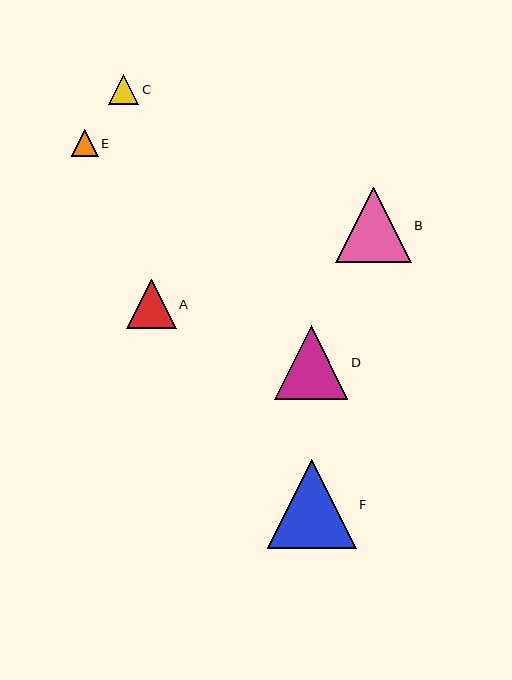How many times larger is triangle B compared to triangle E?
Triangle B is approximately 2.8 times the size of triangle E.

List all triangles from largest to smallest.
From largest to smallest: F, B, D, A, C, E.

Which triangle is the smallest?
Triangle E is the smallest with a size of approximately 27 pixels.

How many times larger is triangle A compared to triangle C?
Triangle A is approximately 1.6 times the size of triangle C.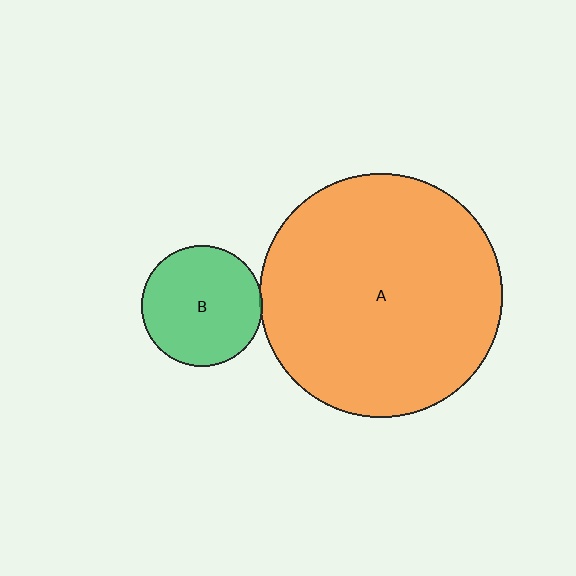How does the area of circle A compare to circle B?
Approximately 4.1 times.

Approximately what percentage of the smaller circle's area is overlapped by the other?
Approximately 5%.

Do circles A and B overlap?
Yes.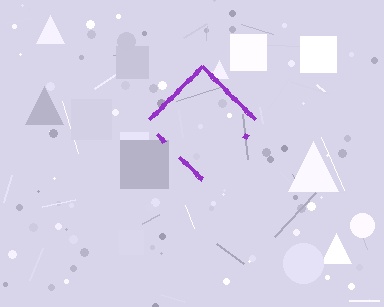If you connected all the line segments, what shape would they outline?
They would outline a diamond.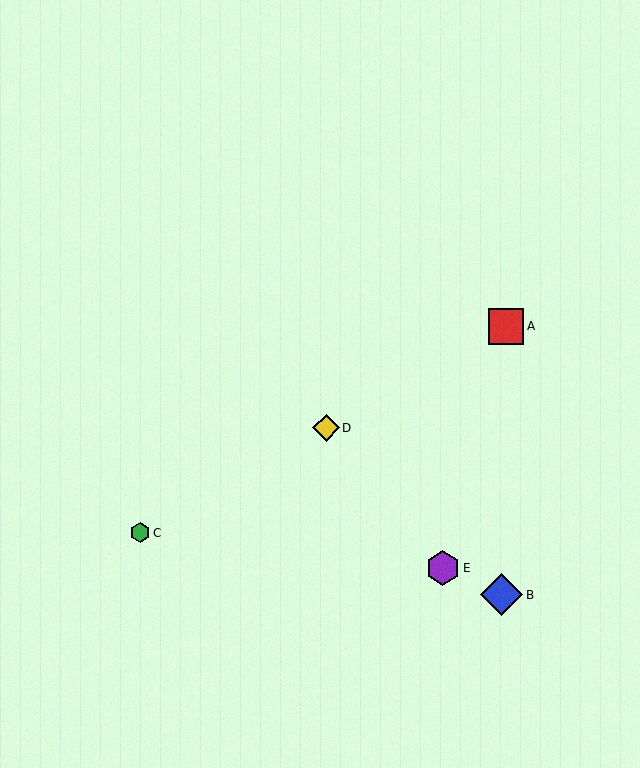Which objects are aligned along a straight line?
Objects A, C, D are aligned along a straight line.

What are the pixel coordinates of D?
Object D is at (326, 428).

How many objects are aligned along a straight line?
3 objects (A, C, D) are aligned along a straight line.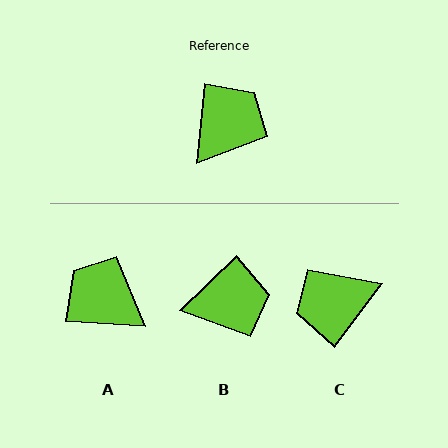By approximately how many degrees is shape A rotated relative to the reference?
Approximately 91 degrees counter-clockwise.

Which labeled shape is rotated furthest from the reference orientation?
C, about 149 degrees away.